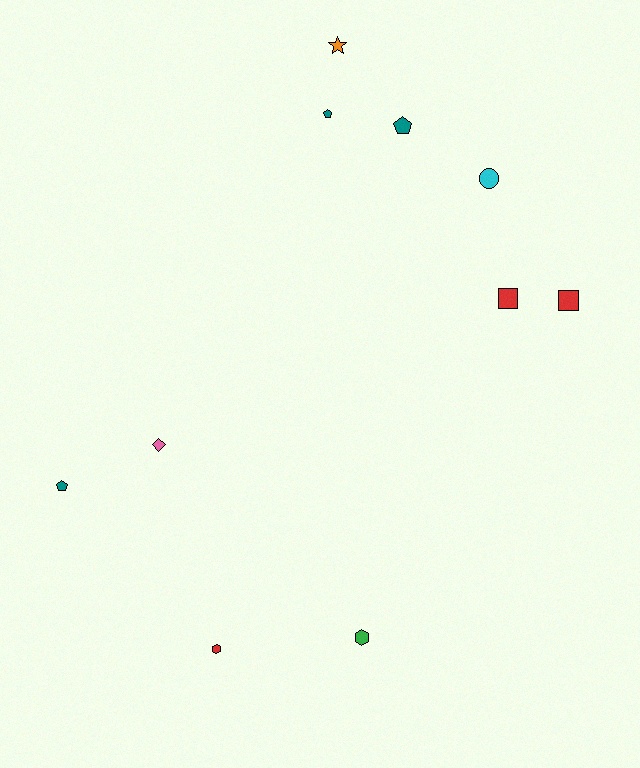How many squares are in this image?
There are 2 squares.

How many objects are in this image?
There are 10 objects.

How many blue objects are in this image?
There are no blue objects.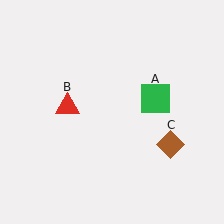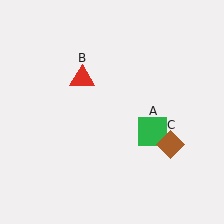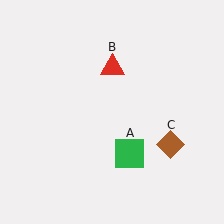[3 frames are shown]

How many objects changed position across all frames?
2 objects changed position: green square (object A), red triangle (object B).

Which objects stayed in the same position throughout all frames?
Brown diamond (object C) remained stationary.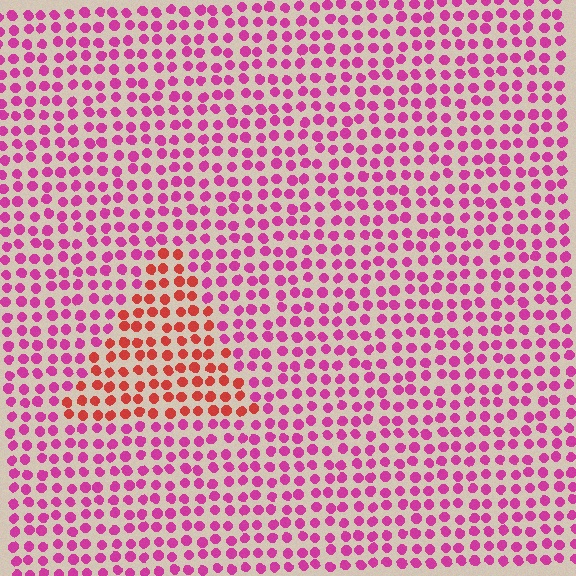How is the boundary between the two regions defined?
The boundary is defined purely by a slight shift in hue (about 43 degrees). Spacing, size, and orientation are identical on both sides.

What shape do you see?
I see a triangle.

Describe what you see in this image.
The image is filled with small magenta elements in a uniform arrangement. A triangle-shaped region is visible where the elements are tinted to a slightly different hue, forming a subtle color boundary.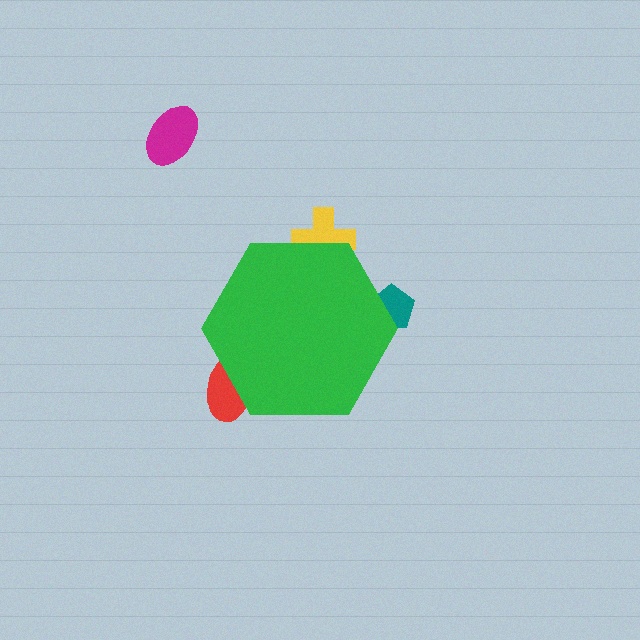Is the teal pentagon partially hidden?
Yes, the teal pentagon is partially hidden behind the green hexagon.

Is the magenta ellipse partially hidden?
No, the magenta ellipse is fully visible.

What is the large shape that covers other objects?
A green hexagon.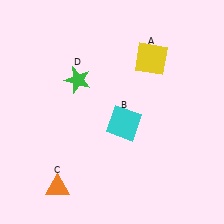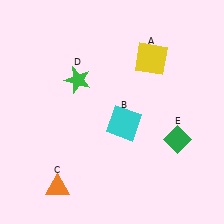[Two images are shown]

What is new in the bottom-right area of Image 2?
A green diamond (E) was added in the bottom-right area of Image 2.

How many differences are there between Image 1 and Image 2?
There is 1 difference between the two images.